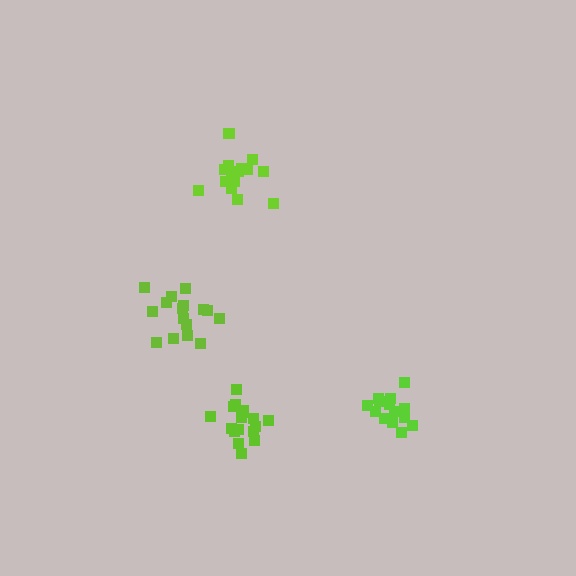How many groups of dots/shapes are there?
There are 4 groups.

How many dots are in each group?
Group 1: 15 dots, Group 2: 15 dots, Group 3: 16 dots, Group 4: 17 dots (63 total).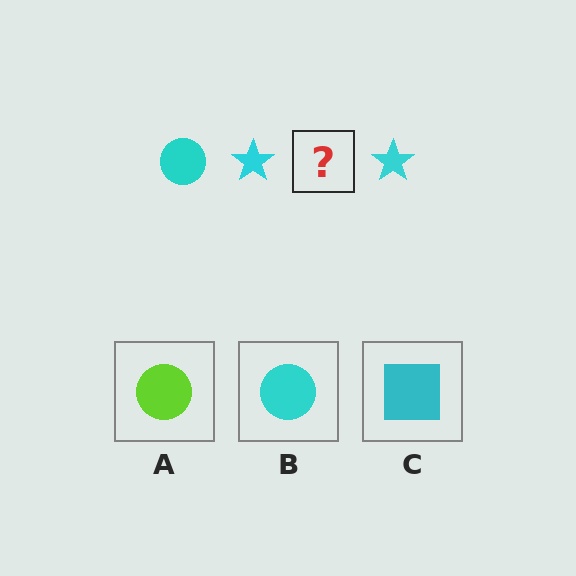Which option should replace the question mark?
Option B.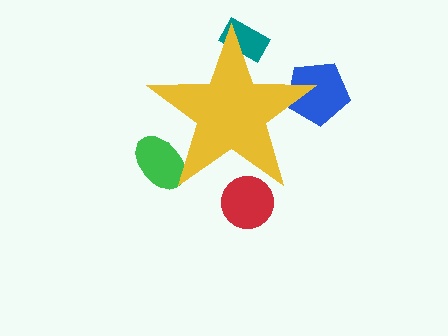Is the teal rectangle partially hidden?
Yes, the teal rectangle is partially hidden behind the yellow star.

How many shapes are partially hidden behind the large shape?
4 shapes are partially hidden.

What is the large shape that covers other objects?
A yellow star.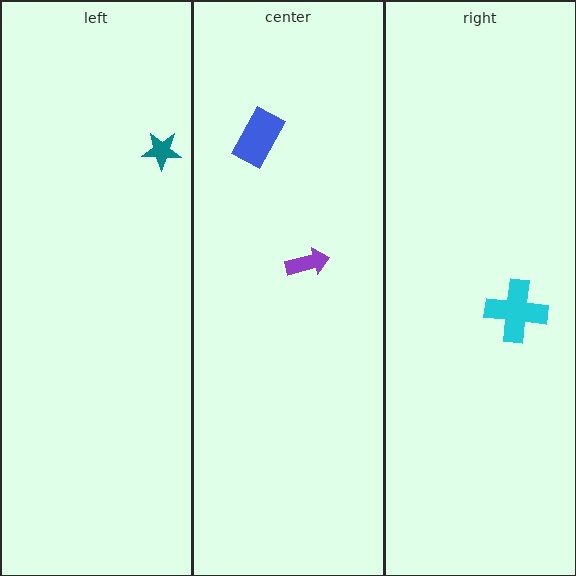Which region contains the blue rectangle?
The center region.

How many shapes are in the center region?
2.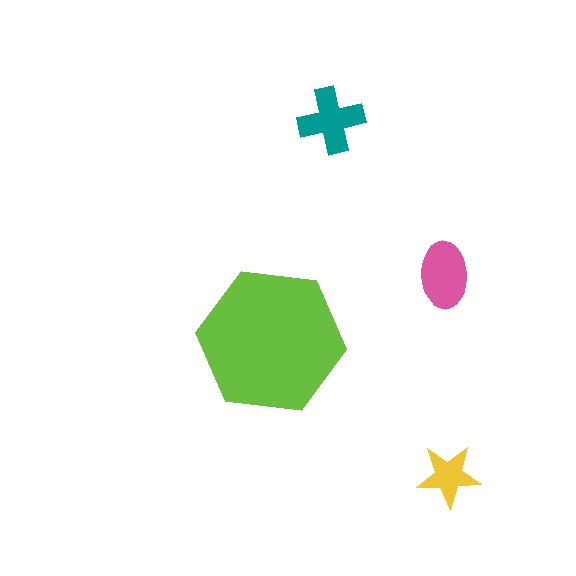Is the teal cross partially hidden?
No, the teal cross is fully visible.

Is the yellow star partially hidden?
No, the yellow star is fully visible.